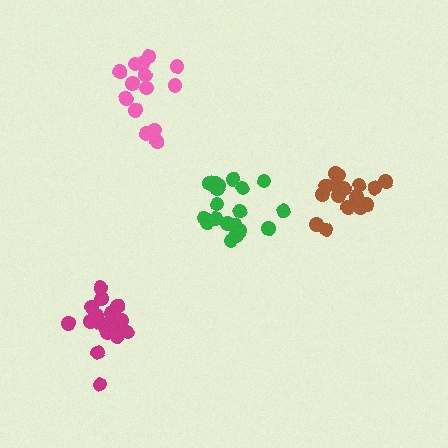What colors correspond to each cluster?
The clusters are colored: magenta, brown, pink, green.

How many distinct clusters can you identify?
There are 4 distinct clusters.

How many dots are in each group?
Group 1: 17 dots, Group 2: 17 dots, Group 3: 15 dots, Group 4: 19 dots (68 total).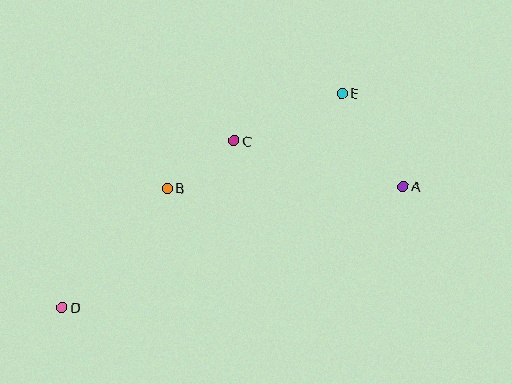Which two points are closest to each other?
Points B and C are closest to each other.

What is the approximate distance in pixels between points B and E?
The distance between B and E is approximately 199 pixels.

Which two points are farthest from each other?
Points A and D are farthest from each other.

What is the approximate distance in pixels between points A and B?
The distance between A and B is approximately 236 pixels.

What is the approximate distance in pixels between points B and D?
The distance between B and D is approximately 159 pixels.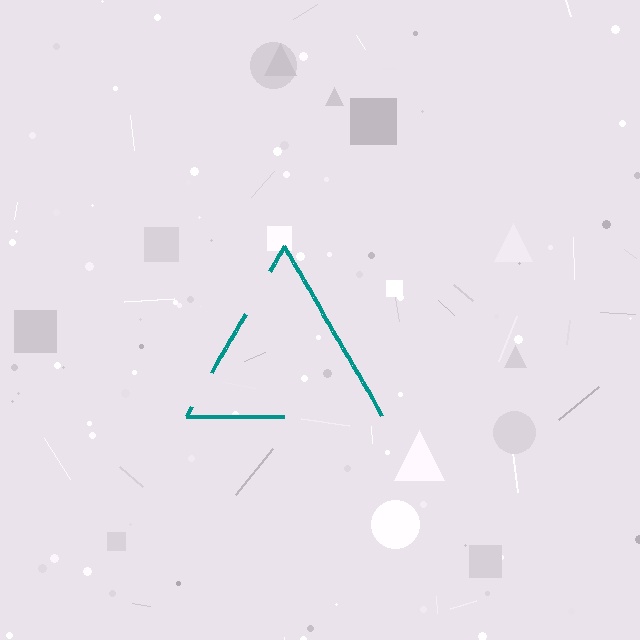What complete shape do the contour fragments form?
The contour fragments form a triangle.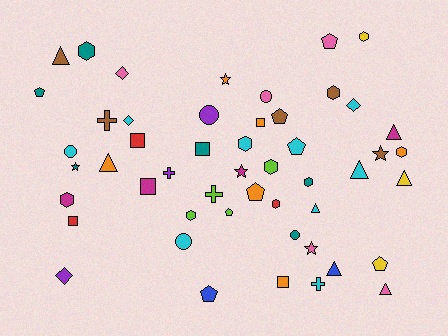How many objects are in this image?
There are 50 objects.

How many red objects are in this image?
There are 3 red objects.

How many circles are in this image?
There are 5 circles.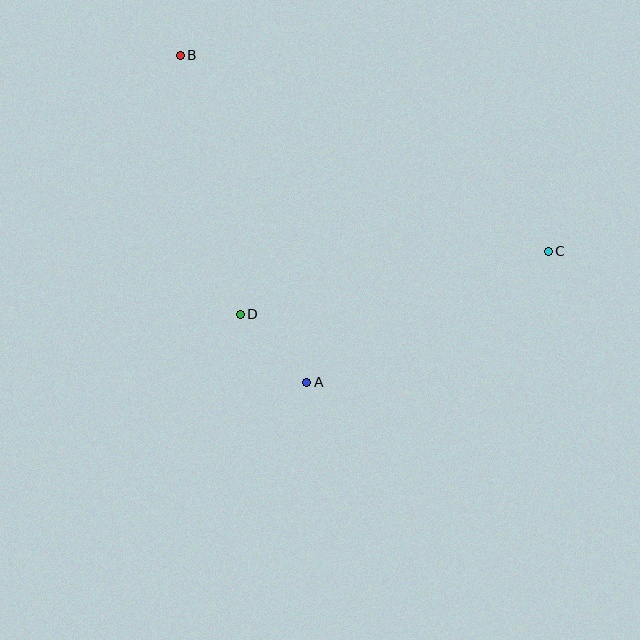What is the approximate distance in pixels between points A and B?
The distance between A and B is approximately 350 pixels.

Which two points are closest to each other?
Points A and D are closest to each other.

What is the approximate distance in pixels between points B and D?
The distance between B and D is approximately 265 pixels.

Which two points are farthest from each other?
Points B and C are farthest from each other.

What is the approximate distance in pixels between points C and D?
The distance between C and D is approximately 314 pixels.